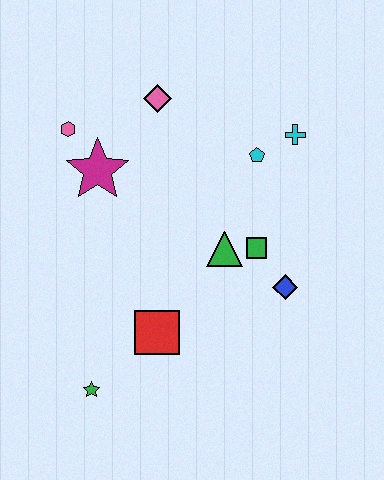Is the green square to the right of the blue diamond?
No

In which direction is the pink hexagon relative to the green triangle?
The pink hexagon is to the left of the green triangle.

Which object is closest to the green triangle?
The green square is closest to the green triangle.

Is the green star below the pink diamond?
Yes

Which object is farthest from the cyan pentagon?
The green star is farthest from the cyan pentagon.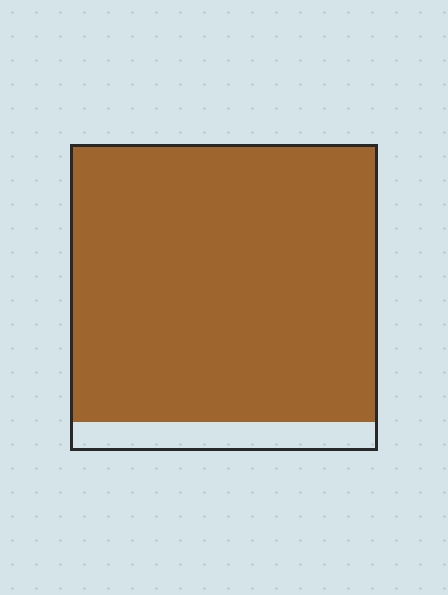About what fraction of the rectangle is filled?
About nine tenths (9/10).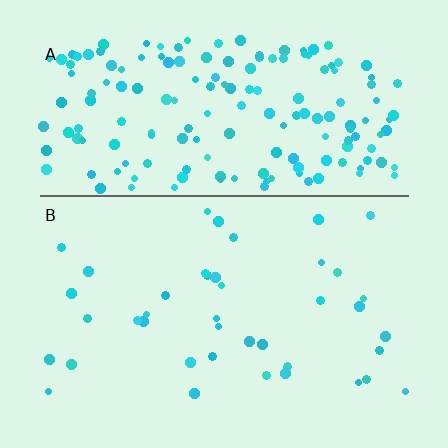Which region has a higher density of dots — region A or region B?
A (the top).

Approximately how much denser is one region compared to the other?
Approximately 4.4× — region A over region B.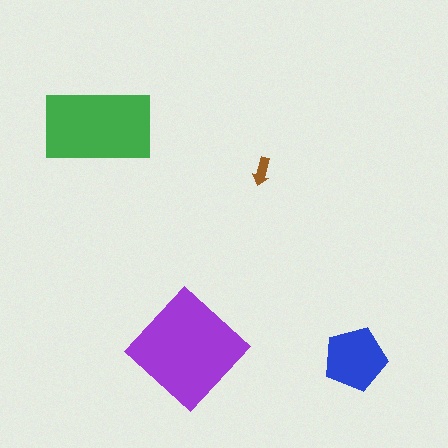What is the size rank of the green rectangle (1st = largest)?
2nd.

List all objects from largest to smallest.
The purple diamond, the green rectangle, the blue pentagon, the brown arrow.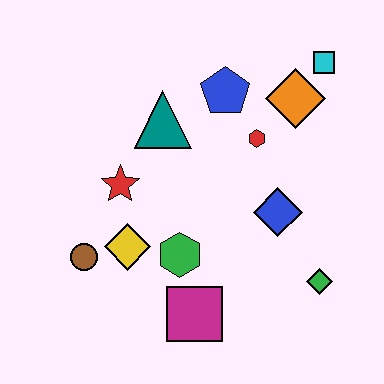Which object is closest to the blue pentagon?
The red hexagon is closest to the blue pentagon.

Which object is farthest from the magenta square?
The cyan square is farthest from the magenta square.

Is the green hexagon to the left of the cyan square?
Yes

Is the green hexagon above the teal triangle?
No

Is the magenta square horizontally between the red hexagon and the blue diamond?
No